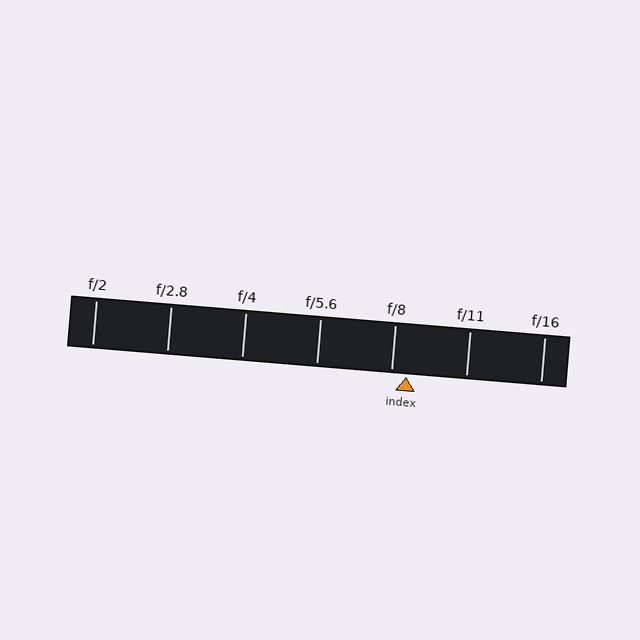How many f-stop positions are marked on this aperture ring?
There are 7 f-stop positions marked.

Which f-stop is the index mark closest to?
The index mark is closest to f/8.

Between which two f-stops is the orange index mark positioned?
The index mark is between f/8 and f/11.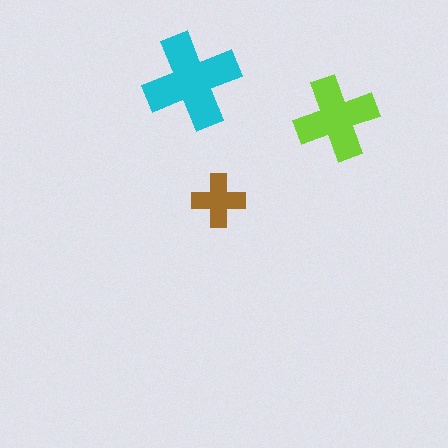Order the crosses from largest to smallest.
the cyan one, the lime one, the brown one.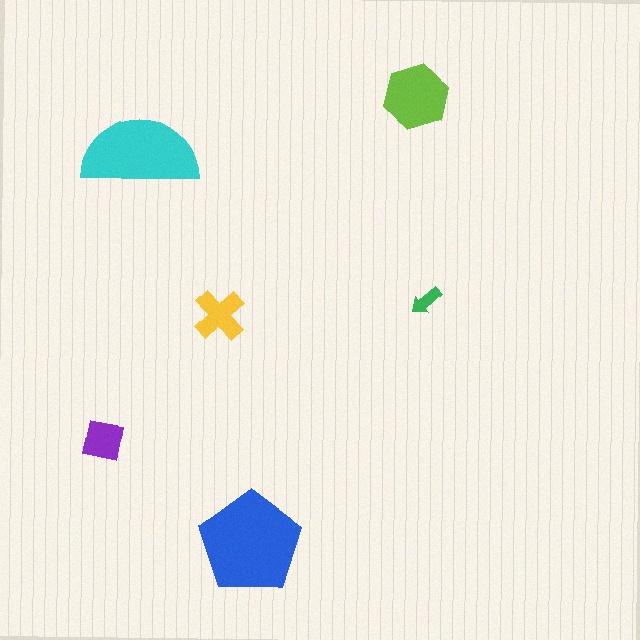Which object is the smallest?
The green arrow.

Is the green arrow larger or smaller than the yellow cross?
Smaller.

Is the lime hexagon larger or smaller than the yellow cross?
Larger.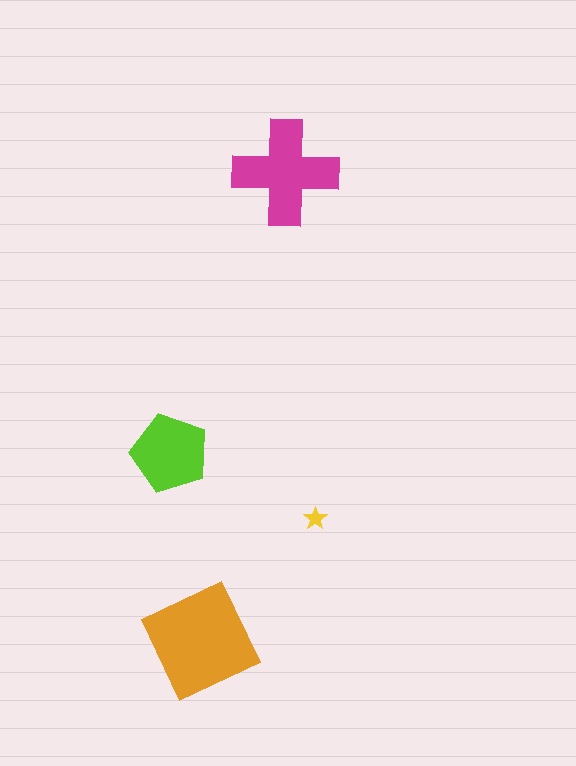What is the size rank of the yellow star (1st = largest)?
4th.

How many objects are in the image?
There are 4 objects in the image.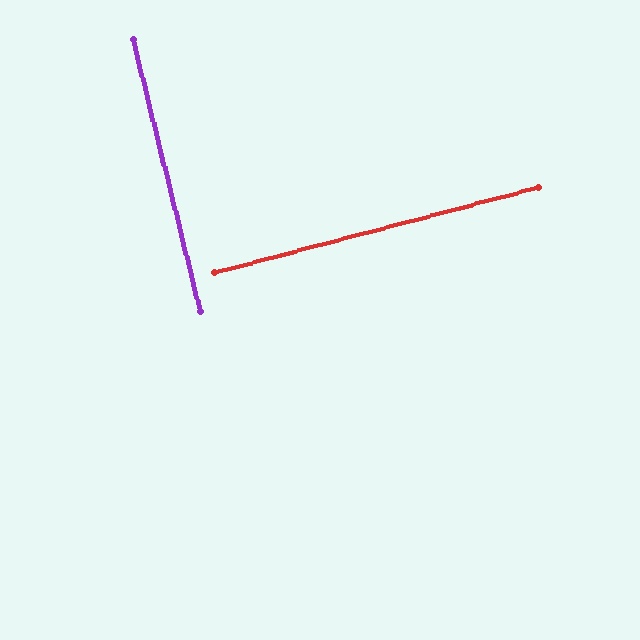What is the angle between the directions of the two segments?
Approximately 89 degrees.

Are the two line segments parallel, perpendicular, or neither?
Perpendicular — they meet at approximately 89°.